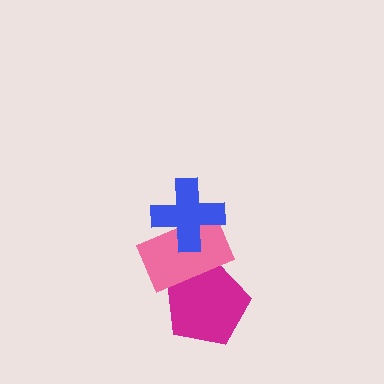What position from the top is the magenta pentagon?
The magenta pentagon is 3rd from the top.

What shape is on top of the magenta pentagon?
The pink rectangle is on top of the magenta pentagon.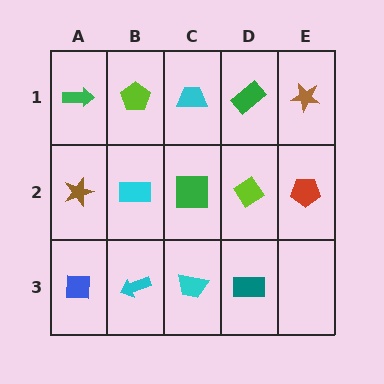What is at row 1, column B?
A lime pentagon.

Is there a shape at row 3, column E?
No, that cell is empty.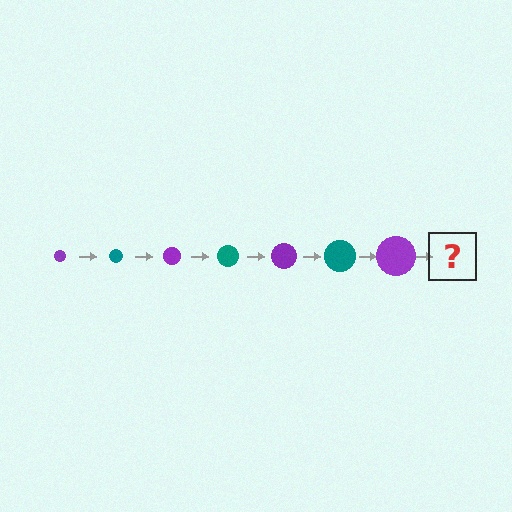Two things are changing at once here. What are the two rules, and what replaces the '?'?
The two rules are that the circle grows larger each step and the color cycles through purple and teal. The '?' should be a teal circle, larger than the previous one.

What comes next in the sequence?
The next element should be a teal circle, larger than the previous one.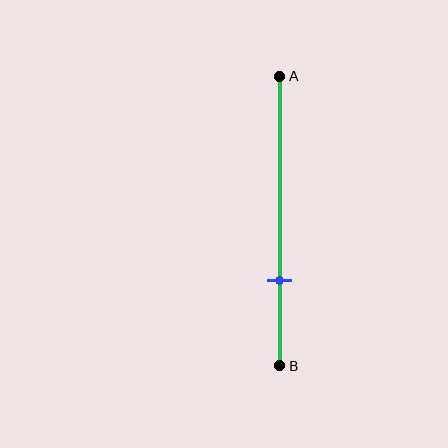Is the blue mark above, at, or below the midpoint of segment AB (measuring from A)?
The blue mark is below the midpoint of segment AB.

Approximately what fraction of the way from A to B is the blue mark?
The blue mark is approximately 70% of the way from A to B.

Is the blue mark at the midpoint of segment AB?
No, the mark is at about 70% from A, not at the 50% midpoint.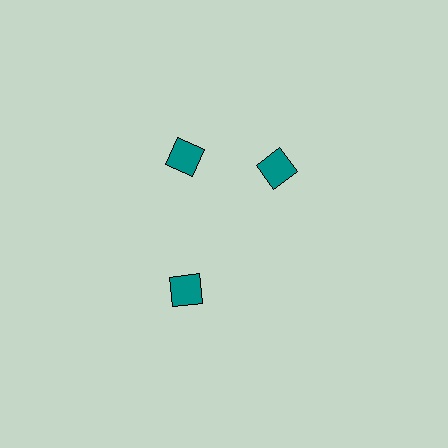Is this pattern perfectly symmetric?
No. The 3 teal diamonds are arranged in a ring, but one element near the 3 o'clock position is rotated out of alignment along the ring, breaking the 3-fold rotational symmetry.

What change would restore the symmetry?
The symmetry would be restored by rotating it back into even spacing with its neighbors so that all 3 diamonds sit at equal angles and equal distance from the center.